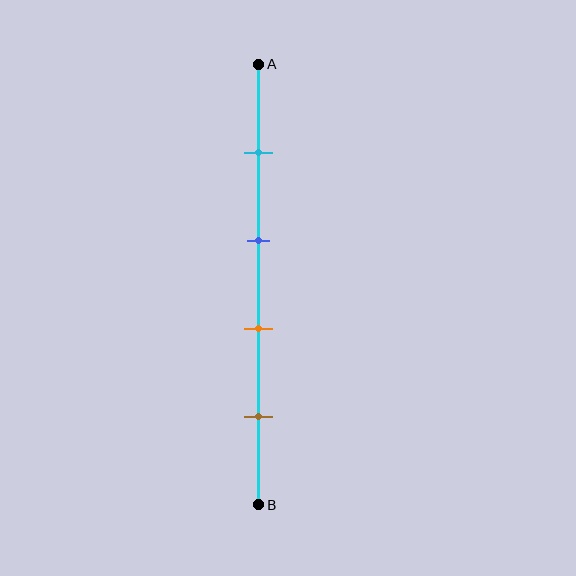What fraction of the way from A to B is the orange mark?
The orange mark is approximately 60% (0.6) of the way from A to B.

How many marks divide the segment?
There are 4 marks dividing the segment.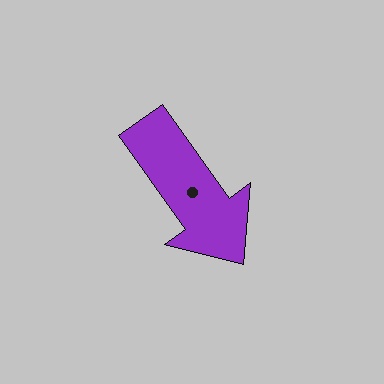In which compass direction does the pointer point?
Southeast.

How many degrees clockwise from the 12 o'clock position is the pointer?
Approximately 145 degrees.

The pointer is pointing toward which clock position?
Roughly 5 o'clock.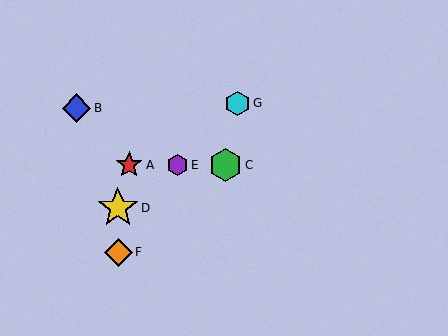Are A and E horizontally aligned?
Yes, both are at y≈165.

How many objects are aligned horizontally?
3 objects (A, C, E) are aligned horizontally.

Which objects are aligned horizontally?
Objects A, C, E are aligned horizontally.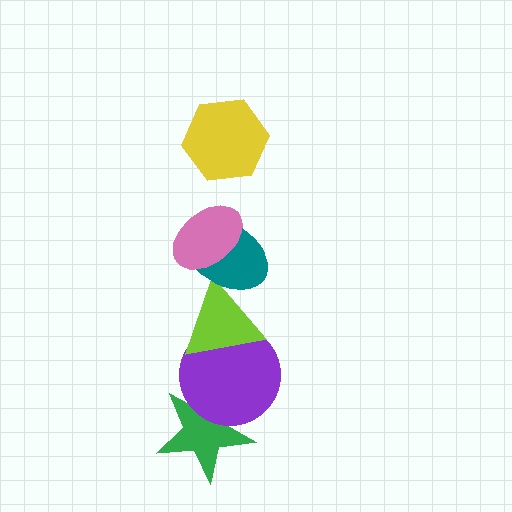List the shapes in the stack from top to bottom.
From top to bottom: the yellow hexagon, the pink ellipse, the teal ellipse, the lime triangle, the purple circle, the green star.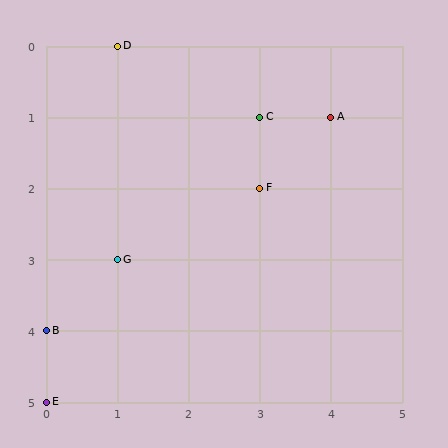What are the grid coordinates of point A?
Point A is at grid coordinates (4, 1).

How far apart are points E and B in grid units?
Points E and B are 1 row apart.